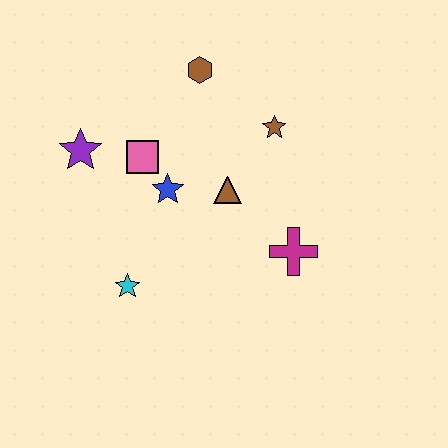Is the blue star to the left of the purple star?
No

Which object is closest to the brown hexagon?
The brown star is closest to the brown hexagon.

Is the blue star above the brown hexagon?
No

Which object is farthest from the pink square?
The magenta cross is farthest from the pink square.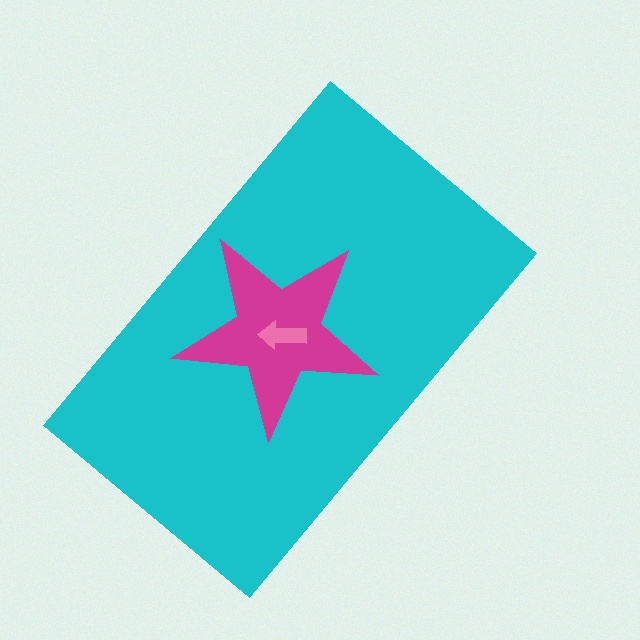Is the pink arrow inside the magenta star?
Yes.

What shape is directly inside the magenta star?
The pink arrow.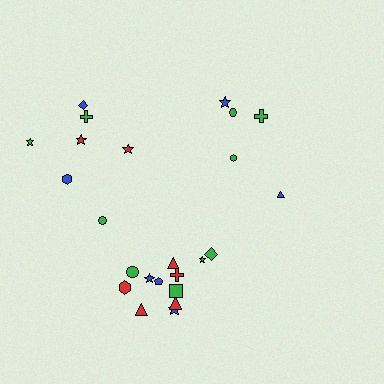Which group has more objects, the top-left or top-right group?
The top-left group.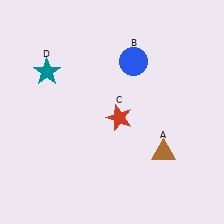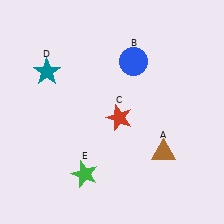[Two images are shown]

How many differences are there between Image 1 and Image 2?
There is 1 difference between the two images.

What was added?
A green star (E) was added in Image 2.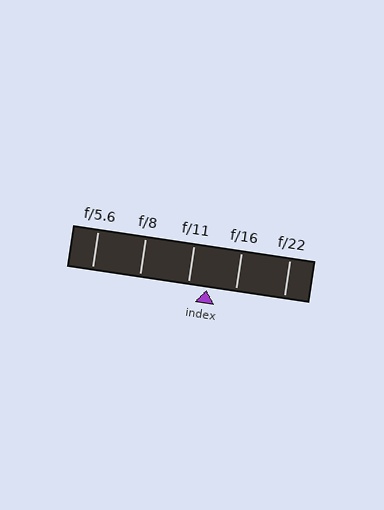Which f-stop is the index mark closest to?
The index mark is closest to f/11.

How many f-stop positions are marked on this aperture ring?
There are 5 f-stop positions marked.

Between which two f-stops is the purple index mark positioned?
The index mark is between f/11 and f/16.